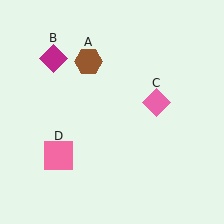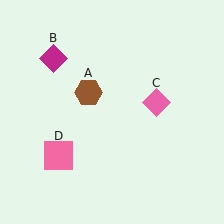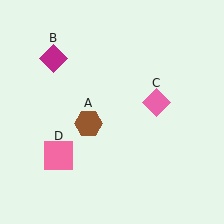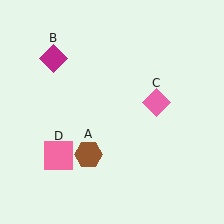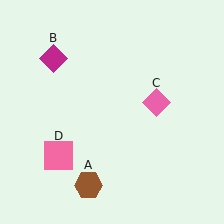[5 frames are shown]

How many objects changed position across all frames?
1 object changed position: brown hexagon (object A).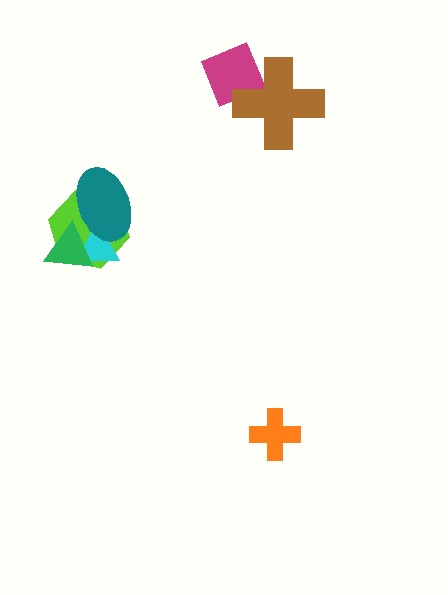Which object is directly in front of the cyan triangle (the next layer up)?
The teal ellipse is directly in front of the cyan triangle.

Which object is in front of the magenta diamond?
The brown cross is in front of the magenta diamond.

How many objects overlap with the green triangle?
3 objects overlap with the green triangle.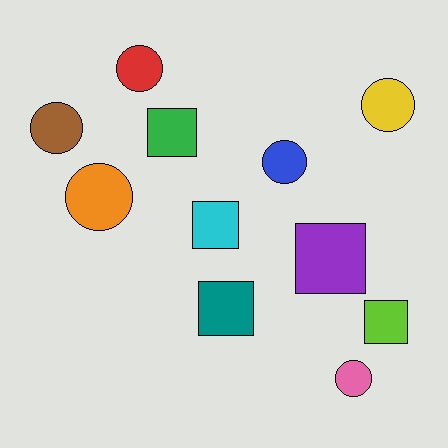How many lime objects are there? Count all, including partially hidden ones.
There is 1 lime object.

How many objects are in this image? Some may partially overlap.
There are 11 objects.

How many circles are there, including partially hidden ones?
There are 6 circles.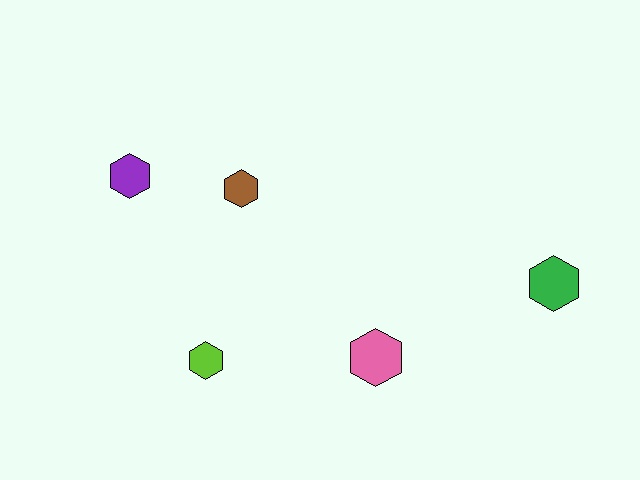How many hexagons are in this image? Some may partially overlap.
There are 5 hexagons.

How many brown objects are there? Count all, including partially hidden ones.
There is 1 brown object.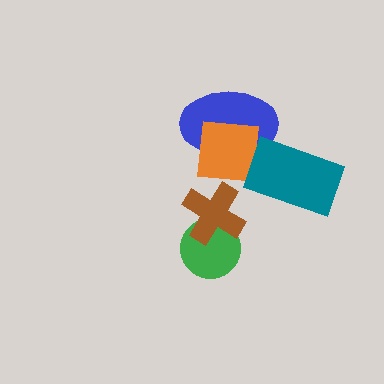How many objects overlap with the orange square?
3 objects overlap with the orange square.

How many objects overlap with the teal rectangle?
2 objects overlap with the teal rectangle.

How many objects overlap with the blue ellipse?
2 objects overlap with the blue ellipse.